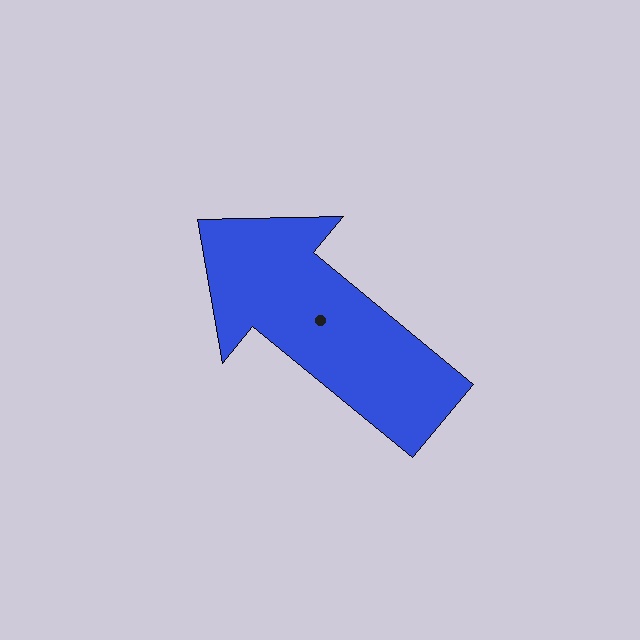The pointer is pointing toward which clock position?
Roughly 10 o'clock.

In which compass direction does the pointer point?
Northwest.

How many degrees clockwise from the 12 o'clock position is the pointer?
Approximately 309 degrees.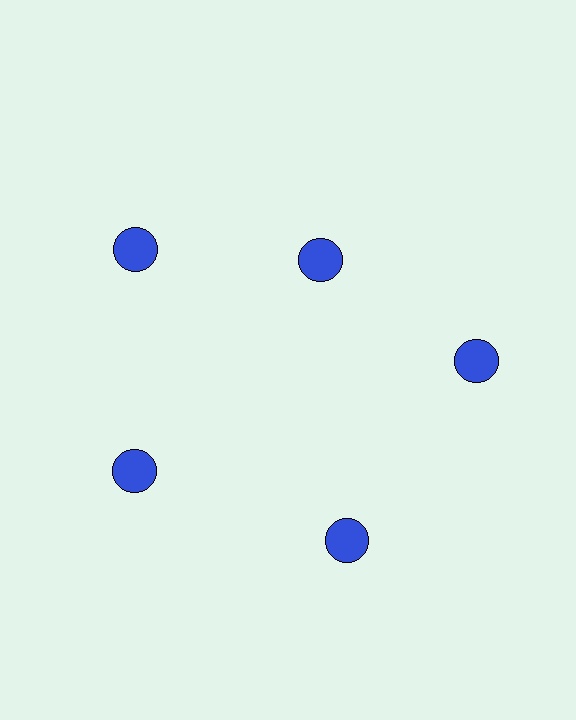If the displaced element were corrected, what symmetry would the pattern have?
It would have 5-fold rotational symmetry — the pattern would map onto itself every 72 degrees.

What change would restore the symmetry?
The symmetry would be restored by moving it outward, back onto the ring so that all 5 circles sit at equal angles and equal distance from the center.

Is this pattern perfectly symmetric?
No. The 5 blue circles are arranged in a ring, but one element near the 1 o'clock position is pulled inward toward the center, breaking the 5-fold rotational symmetry.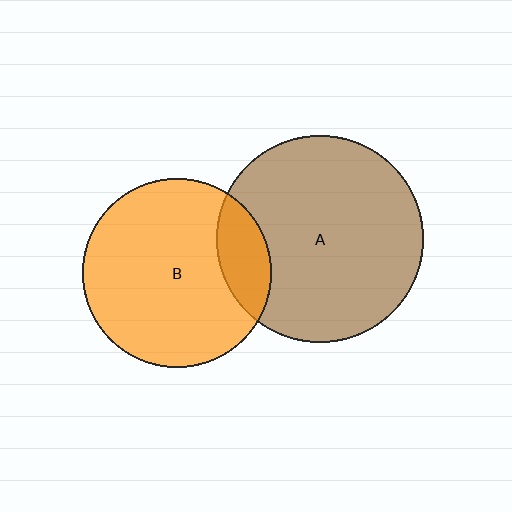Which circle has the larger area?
Circle A (brown).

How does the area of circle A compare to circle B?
Approximately 1.2 times.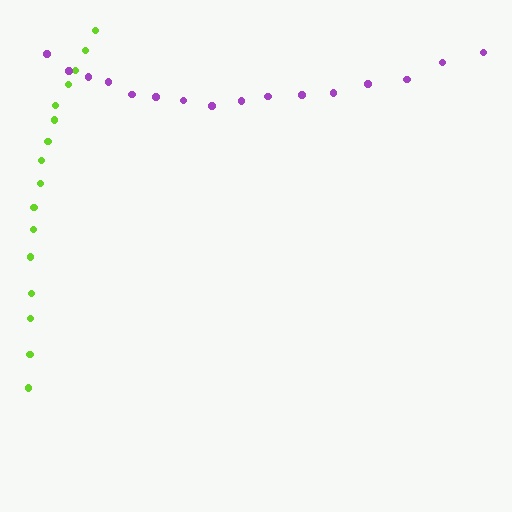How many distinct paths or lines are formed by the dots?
There are 2 distinct paths.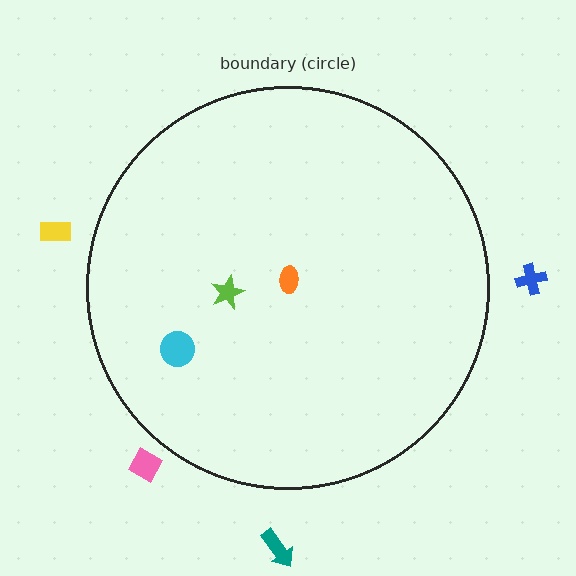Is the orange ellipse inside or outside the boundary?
Inside.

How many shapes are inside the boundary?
3 inside, 4 outside.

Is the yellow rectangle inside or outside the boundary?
Outside.